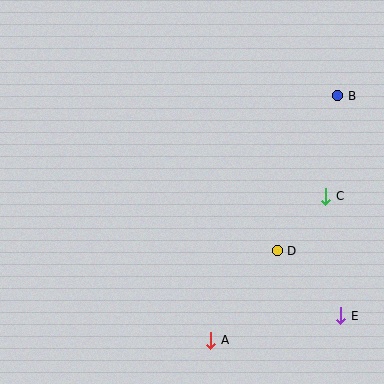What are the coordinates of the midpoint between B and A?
The midpoint between B and A is at (274, 218).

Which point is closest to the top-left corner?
Point B is closest to the top-left corner.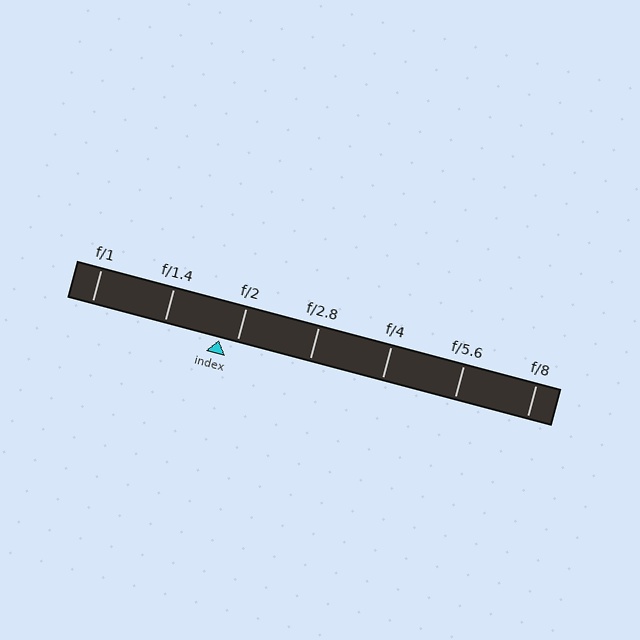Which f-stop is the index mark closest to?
The index mark is closest to f/2.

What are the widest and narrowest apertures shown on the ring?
The widest aperture shown is f/1 and the narrowest is f/8.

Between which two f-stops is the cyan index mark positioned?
The index mark is between f/1.4 and f/2.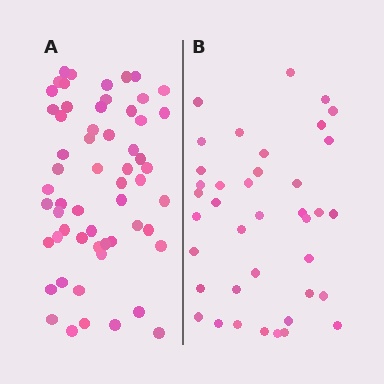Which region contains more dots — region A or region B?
Region A (the left region) has more dots.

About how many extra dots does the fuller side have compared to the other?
Region A has approximately 20 more dots than region B.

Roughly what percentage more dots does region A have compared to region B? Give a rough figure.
About 50% more.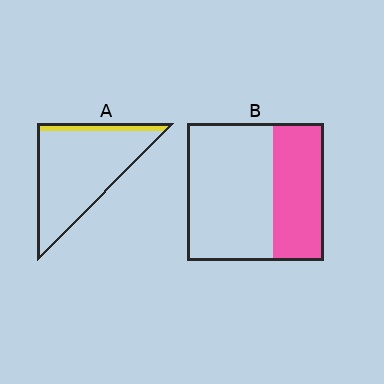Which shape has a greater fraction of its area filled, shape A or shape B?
Shape B.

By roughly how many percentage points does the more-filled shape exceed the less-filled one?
By roughly 25 percentage points (B over A).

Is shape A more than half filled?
No.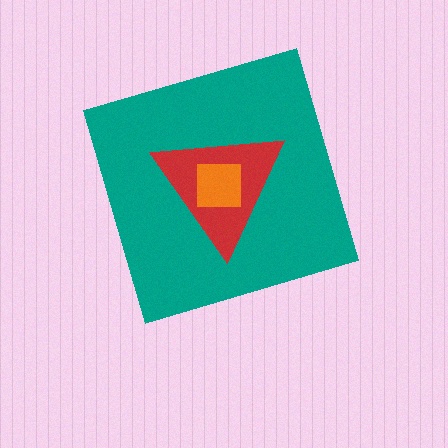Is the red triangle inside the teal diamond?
Yes.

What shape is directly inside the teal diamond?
The red triangle.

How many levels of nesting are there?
3.